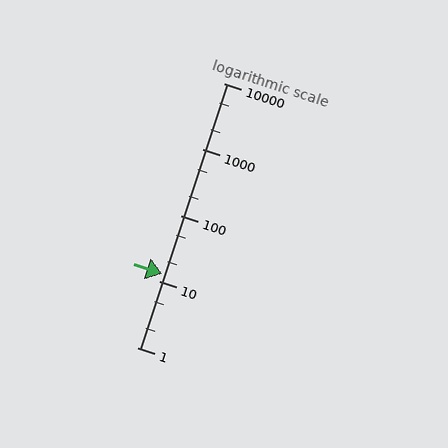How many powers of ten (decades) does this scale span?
The scale spans 4 decades, from 1 to 10000.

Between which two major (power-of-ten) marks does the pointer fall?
The pointer is between 10 and 100.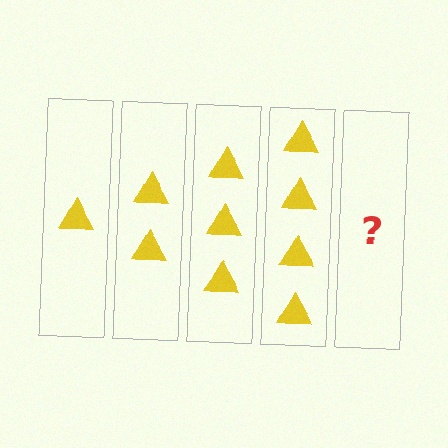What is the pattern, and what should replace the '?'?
The pattern is that each step adds one more triangle. The '?' should be 5 triangles.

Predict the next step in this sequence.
The next step is 5 triangles.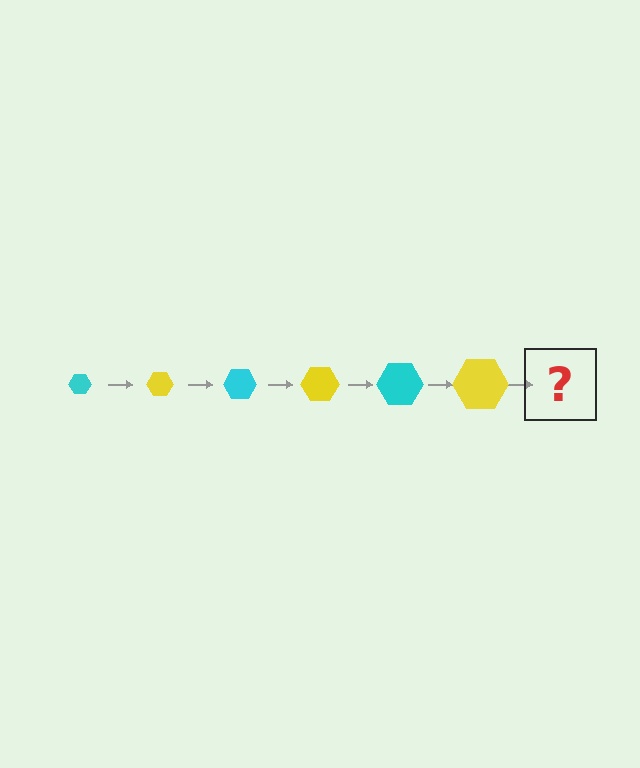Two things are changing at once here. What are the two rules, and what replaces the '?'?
The two rules are that the hexagon grows larger each step and the color cycles through cyan and yellow. The '?' should be a cyan hexagon, larger than the previous one.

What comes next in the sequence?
The next element should be a cyan hexagon, larger than the previous one.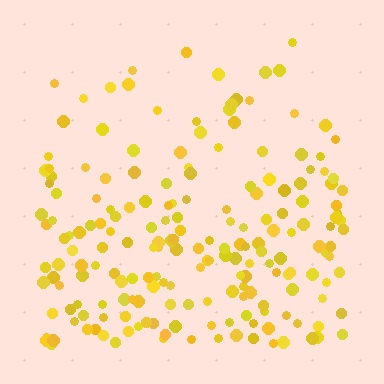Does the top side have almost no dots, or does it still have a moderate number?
Still a moderate number, just noticeably fewer than the bottom.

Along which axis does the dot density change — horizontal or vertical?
Vertical.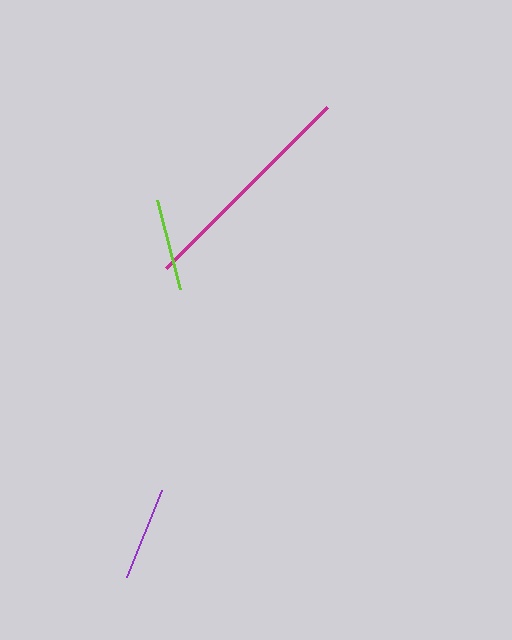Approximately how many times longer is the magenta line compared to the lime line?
The magenta line is approximately 2.5 times the length of the lime line.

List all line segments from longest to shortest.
From longest to shortest: magenta, purple, lime.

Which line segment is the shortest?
The lime line is the shortest at approximately 91 pixels.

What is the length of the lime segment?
The lime segment is approximately 91 pixels long.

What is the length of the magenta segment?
The magenta segment is approximately 228 pixels long.